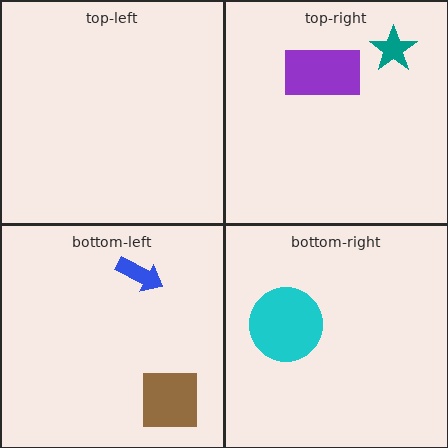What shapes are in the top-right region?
The teal star, the purple rectangle.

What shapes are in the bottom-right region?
The cyan circle.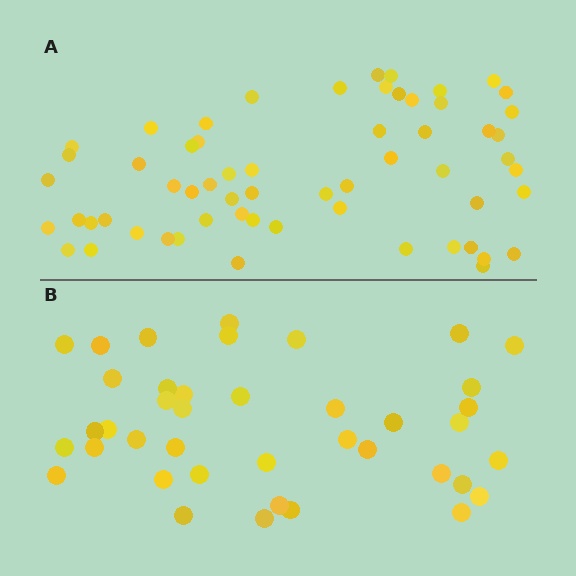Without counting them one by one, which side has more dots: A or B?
Region A (the top region) has more dots.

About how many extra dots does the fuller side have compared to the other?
Region A has approximately 20 more dots than region B.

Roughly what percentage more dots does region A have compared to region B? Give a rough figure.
About 50% more.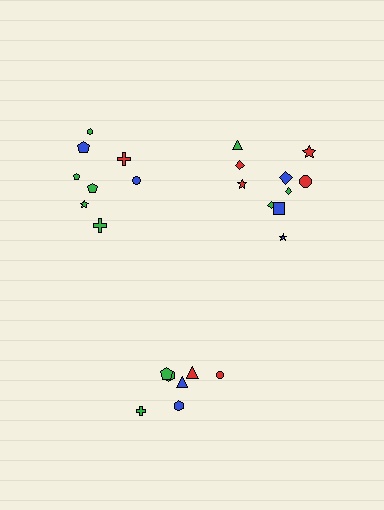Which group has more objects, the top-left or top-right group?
The top-right group.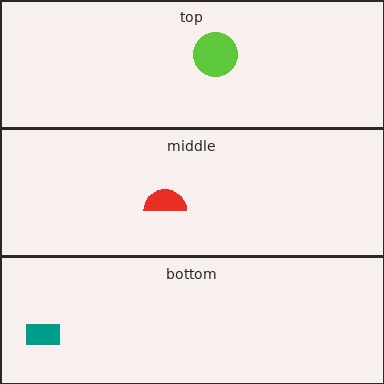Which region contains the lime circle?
The top region.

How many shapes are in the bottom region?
1.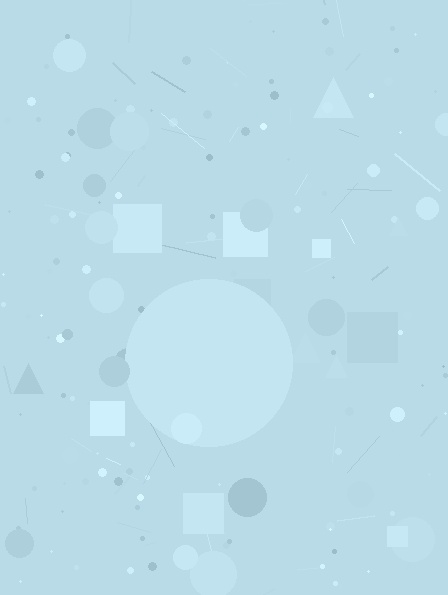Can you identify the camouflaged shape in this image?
The camouflaged shape is a circle.